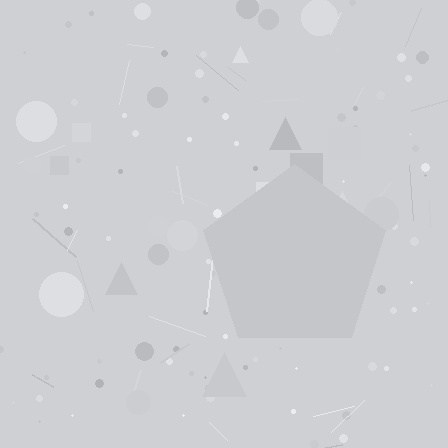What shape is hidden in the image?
A pentagon is hidden in the image.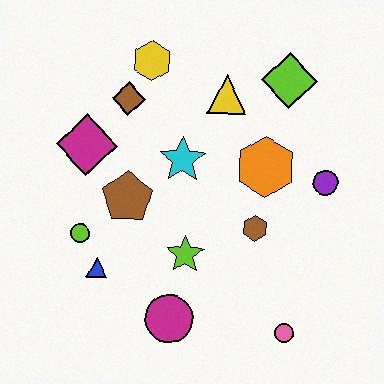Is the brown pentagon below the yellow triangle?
Yes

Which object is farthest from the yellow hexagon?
The pink circle is farthest from the yellow hexagon.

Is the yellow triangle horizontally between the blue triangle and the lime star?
No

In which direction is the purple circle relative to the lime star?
The purple circle is to the right of the lime star.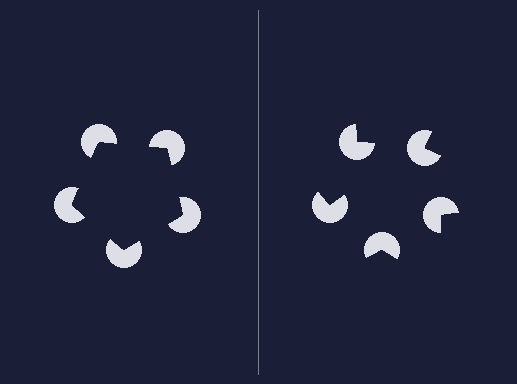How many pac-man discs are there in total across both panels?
10 — 5 on each side.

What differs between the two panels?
The pac-man discs are positioned identically on both sides; only the wedge orientations differ. On the left they align to a pentagon; on the right they are misaligned.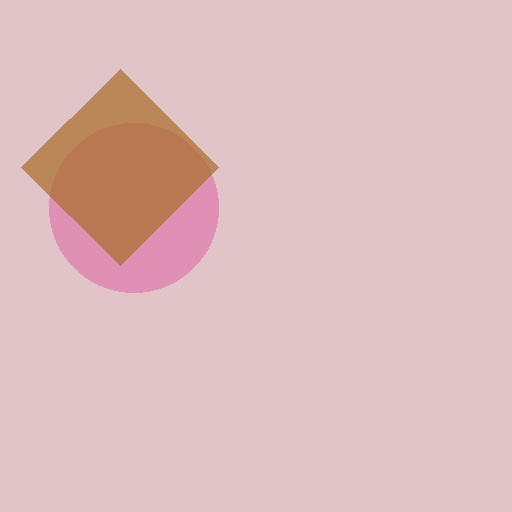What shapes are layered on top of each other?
The layered shapes are: a pink circle, a brown diamond.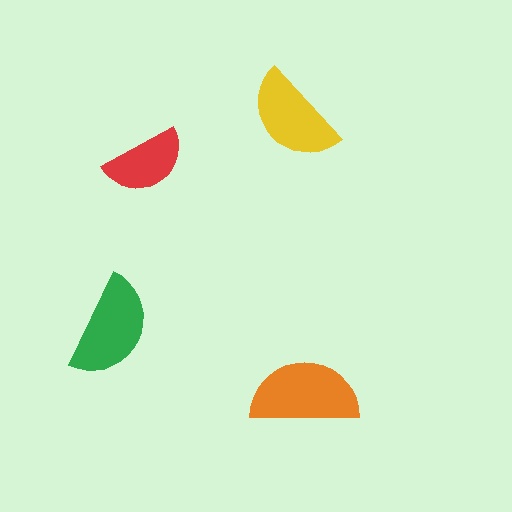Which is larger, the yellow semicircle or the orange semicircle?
The orange one.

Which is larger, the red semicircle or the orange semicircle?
The orange one.